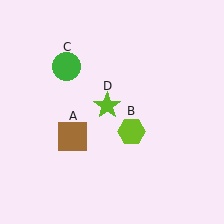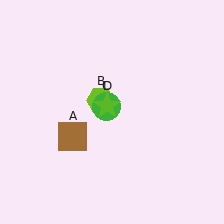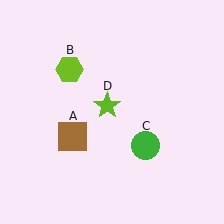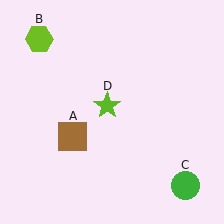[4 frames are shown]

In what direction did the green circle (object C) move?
The green circle (object C) moved down and to the right.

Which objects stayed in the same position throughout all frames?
Brown square (object A) and lime star (object D) remained stationary.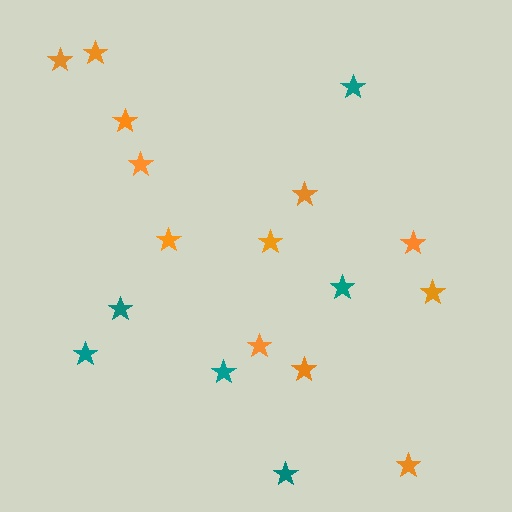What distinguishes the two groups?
There are 2 groups: one group of orange stars (12) and one group of teal stars (6).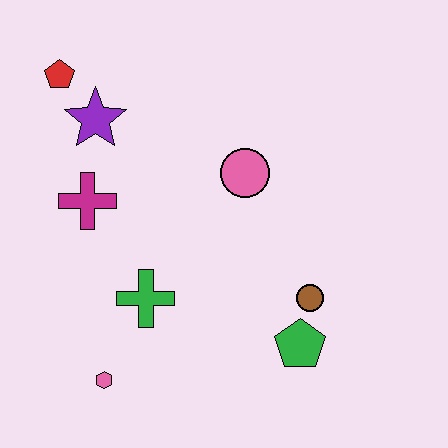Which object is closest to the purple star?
The red pentagon is closest to the purple star.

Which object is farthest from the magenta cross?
The green pentagon is farthest from the magenta cross.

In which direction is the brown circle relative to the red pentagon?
The brown circle is to the right of the red pentagon.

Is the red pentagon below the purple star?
No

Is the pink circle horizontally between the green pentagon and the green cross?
Yes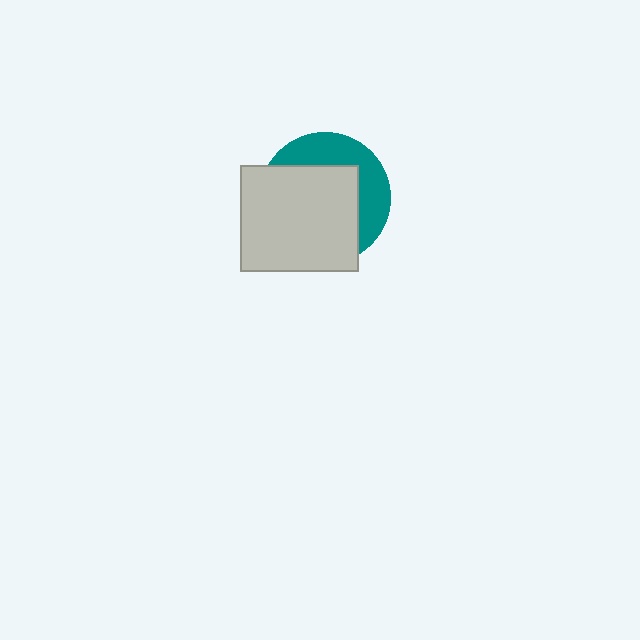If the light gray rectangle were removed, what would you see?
You would see the complete teal circle.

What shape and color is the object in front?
The object in front is a light gray rectangle.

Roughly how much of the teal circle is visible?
A small part of it is visible (roughly 36%).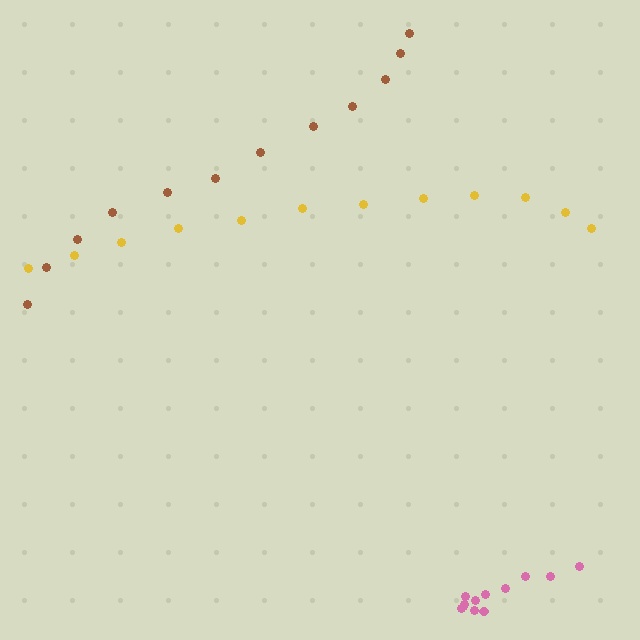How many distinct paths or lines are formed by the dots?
There are 3 distinct paths.